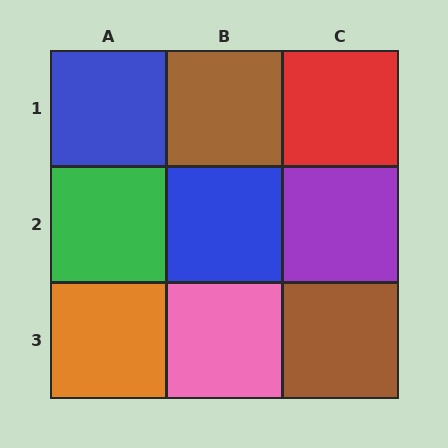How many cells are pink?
1 cell is pink.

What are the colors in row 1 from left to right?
Blue, brown, red.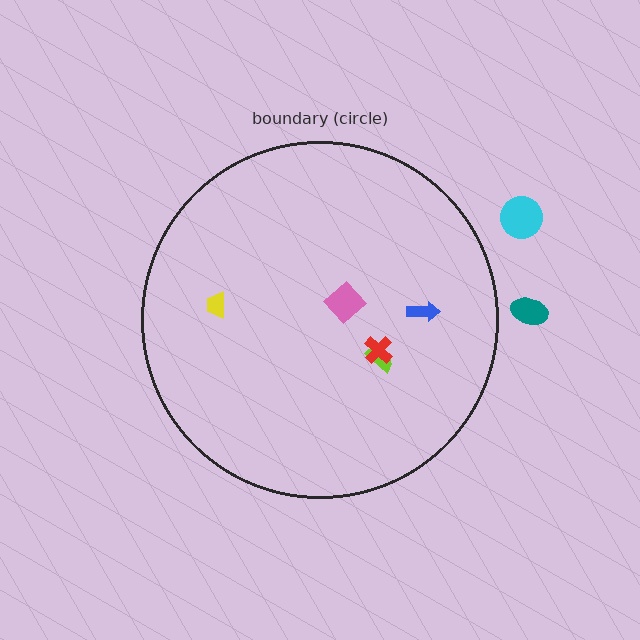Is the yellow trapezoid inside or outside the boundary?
Inside.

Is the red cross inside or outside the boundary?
Inside.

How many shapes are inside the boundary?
5 inside, 2 outside.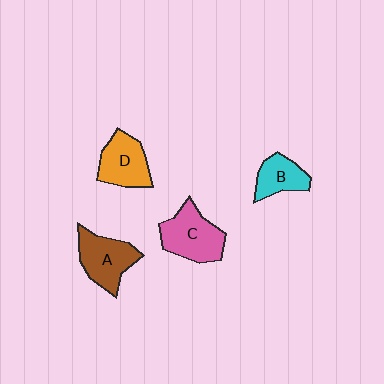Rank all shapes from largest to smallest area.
From largest to smallest: C (pink), A (brown), D (orange), B (cyan).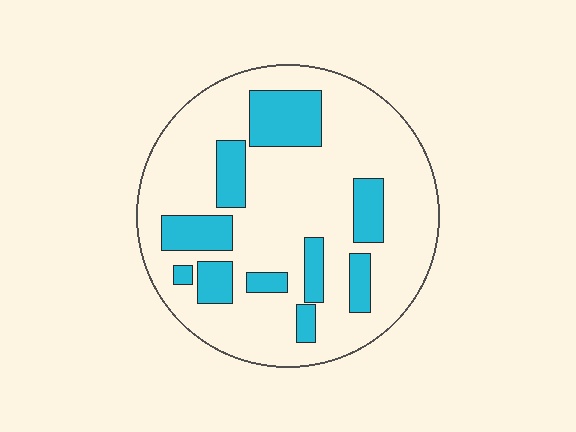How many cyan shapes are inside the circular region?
10.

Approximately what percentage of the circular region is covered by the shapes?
Approximately 25%.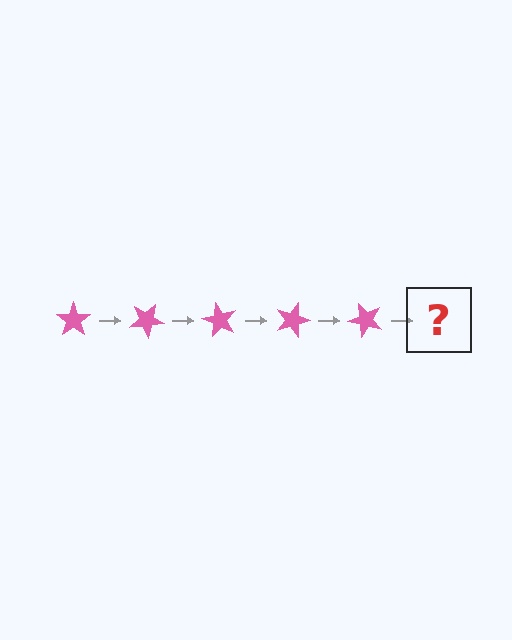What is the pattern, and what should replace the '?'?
The pattern is that the star rotates 30 degrees each step. The '?' should be a pink star rotated 150 degrees.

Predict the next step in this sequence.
The next step is a pink star rotated 150 degrees.